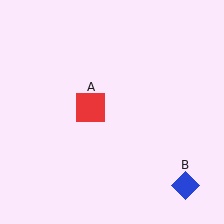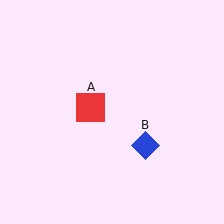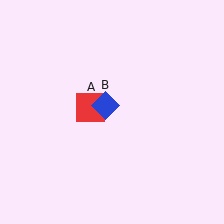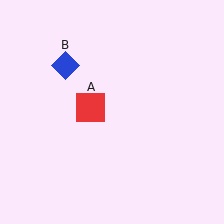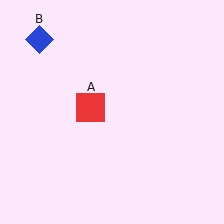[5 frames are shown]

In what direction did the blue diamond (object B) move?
The blue diamond (object B) moved up and to the left.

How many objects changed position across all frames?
1 object changed position: blue diamond (object B).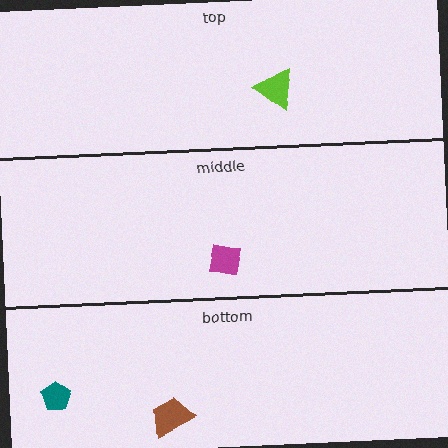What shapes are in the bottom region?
The brown trapezoid, the teal pentagon.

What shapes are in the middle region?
The magenta square.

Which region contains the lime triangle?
The top region.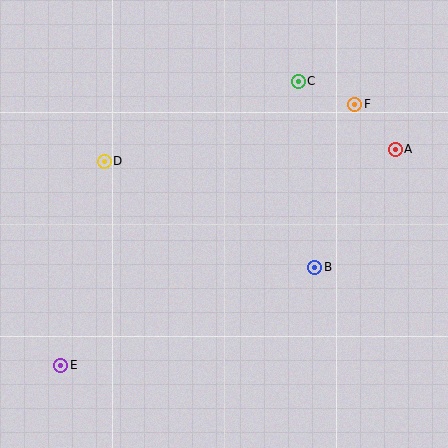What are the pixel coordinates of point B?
Point B is at (315, 267).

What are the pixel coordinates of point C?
Point C is at (298, 81).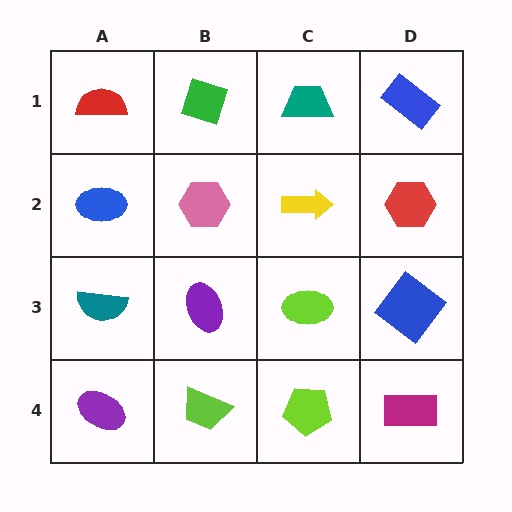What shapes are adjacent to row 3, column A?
A blue ellipse (row 2, column A), a purple ellipse (row 4, column A), a purple ellipse (row 3, column B).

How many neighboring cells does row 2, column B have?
4.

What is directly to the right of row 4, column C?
A magenta rectangle.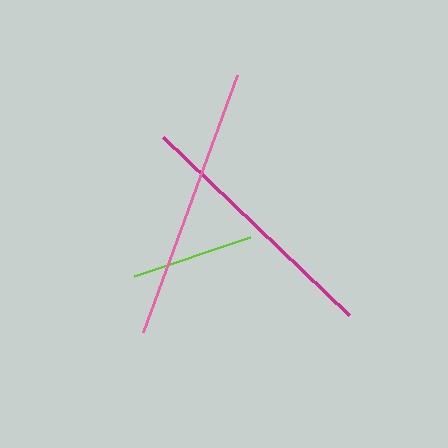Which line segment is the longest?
The pink line is the longest at approximately 273 pixels.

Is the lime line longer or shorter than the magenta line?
The magenta line is longer than the lime line.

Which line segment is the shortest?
The lime line is the shortest at approximately 123 pixels.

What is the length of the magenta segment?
The magenta segment is approximately 257 pixels long.